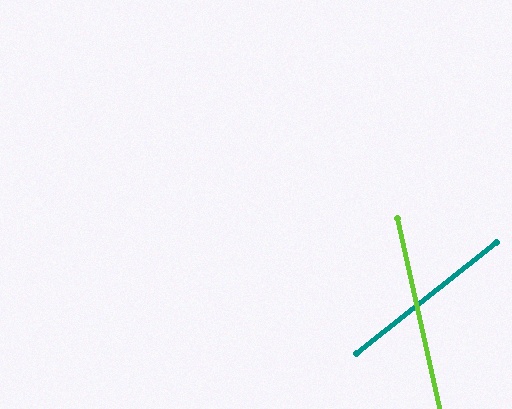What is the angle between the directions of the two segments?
Approximately 64 degrees.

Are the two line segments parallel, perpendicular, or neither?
Neither parallel nor perpendicular — they differ by about 64°.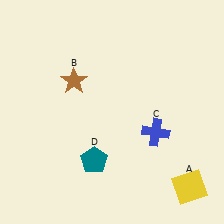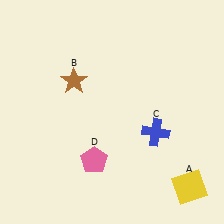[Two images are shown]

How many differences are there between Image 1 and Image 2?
There is 1 difference between the two images.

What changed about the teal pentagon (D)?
In Image 1, D is teal. In Image 2, it changed to pink.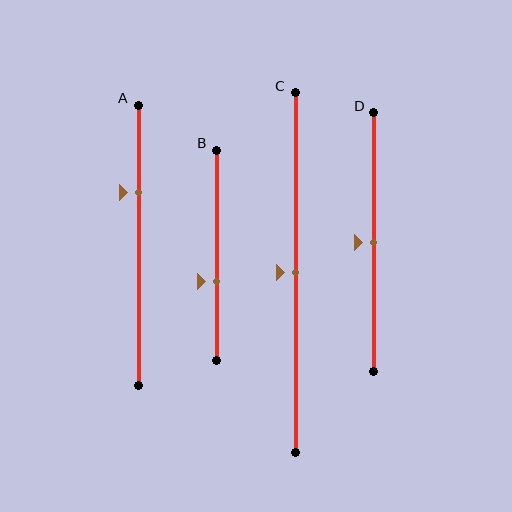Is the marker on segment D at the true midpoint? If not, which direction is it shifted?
Yes, the marker on segment D is at the true midpoint.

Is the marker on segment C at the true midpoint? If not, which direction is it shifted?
Yes, the marker on segment C is at the true midpoint.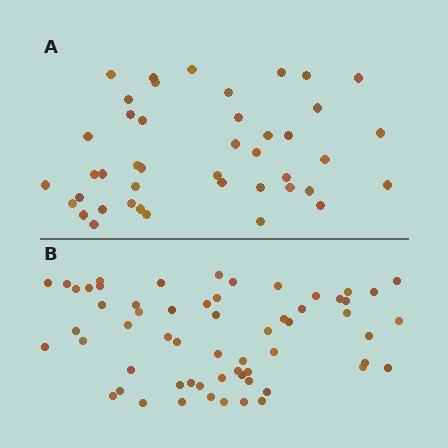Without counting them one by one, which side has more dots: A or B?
Region B (the bottom region) has more dots.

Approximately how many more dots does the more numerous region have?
Region B has approximately 15 more dots than region A.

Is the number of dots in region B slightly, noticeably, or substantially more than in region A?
Region B has noticeably more, but not dramatically so. The ratio is roughly 1.4 to 1.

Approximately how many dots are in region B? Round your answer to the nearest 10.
About 60 dots.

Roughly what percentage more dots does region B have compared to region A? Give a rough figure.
About 40% more.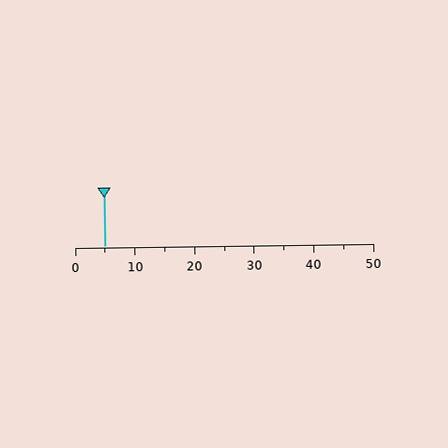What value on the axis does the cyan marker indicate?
The marker indicates approximately 5.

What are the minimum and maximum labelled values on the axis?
The axis runs from 0 to 50.